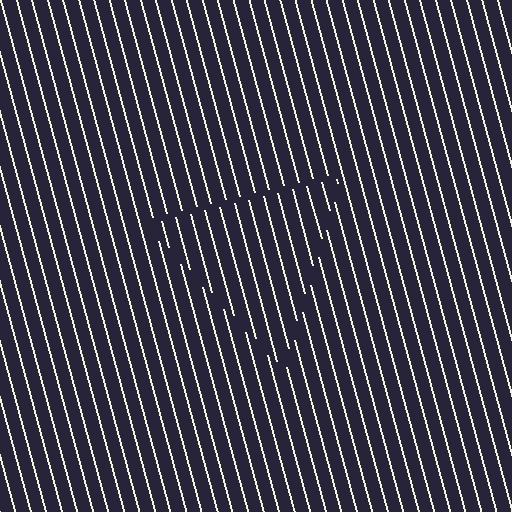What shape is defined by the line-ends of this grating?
An illusory triangle. The interior of the shape contains the same grating, shifted by half a period — the contour is defined by the phase discontinuity where line-ends from the inner and outer gratings abut.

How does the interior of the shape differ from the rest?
The interior of the shape contains the same grating, shifted by half a period — the contour is defined by the phase discontinuity where line-ends from the inner and outer gratings abut.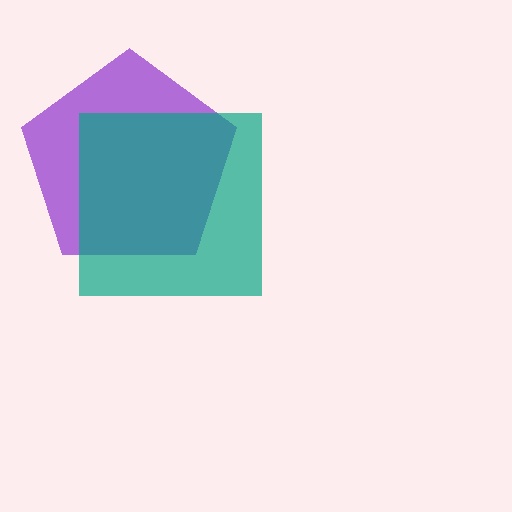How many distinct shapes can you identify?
There are 2 distinct shapes: a purple pentagon, a teal square.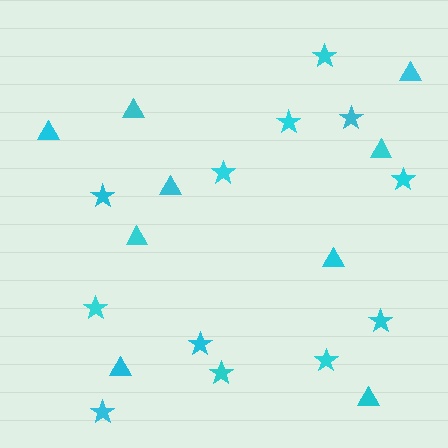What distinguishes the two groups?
There are 2 groups: one group of stars (12) and one group of triangles (9).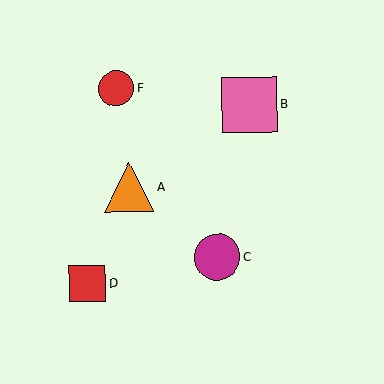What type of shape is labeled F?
Shape F is a red circle.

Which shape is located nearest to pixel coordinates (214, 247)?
The magenta circle (labeled C) at (217, 257) is nearest to that location.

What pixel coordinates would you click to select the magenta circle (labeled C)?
Click at (217, 257) to select the magenta circle C.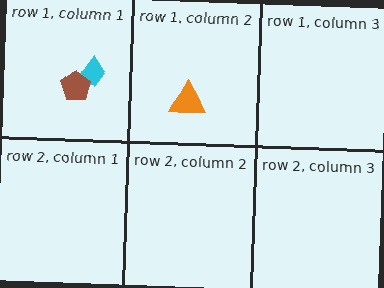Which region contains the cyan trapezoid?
The row 1, column 1 region.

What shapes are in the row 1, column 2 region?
The orange triangle.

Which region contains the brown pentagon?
The row 1, column 1 region.